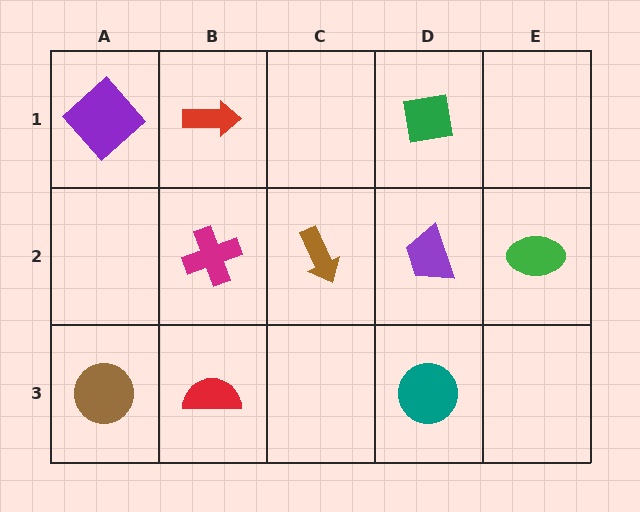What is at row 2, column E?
A green ellipse.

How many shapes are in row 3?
3 shapes.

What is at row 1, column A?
A purple diamond.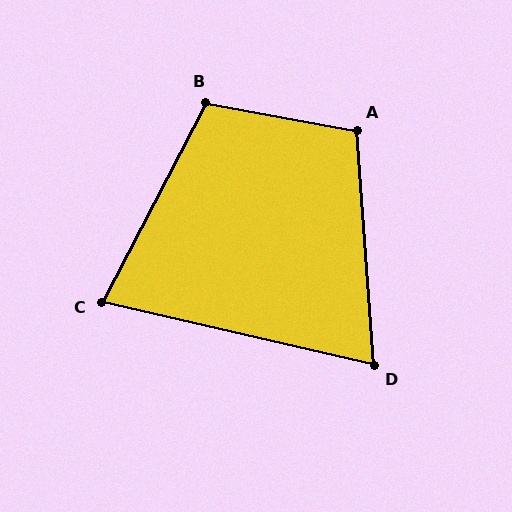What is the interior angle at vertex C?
Approximately 75 degrees (acute).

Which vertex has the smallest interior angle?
D, at approximately 73 degrees.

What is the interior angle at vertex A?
Approximately 105 degrees (obtuse).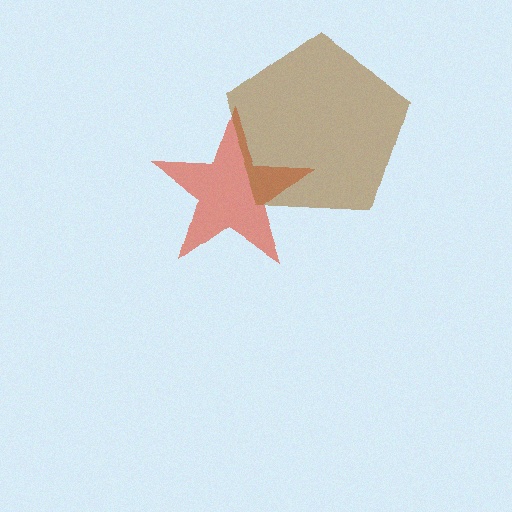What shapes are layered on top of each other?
The layered shapes are: a red star, a brown pentagon.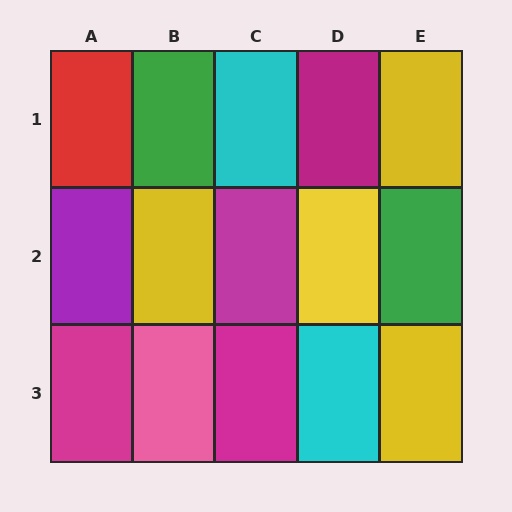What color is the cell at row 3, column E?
Yellow.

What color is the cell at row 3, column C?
Magenta.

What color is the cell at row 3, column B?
Pink.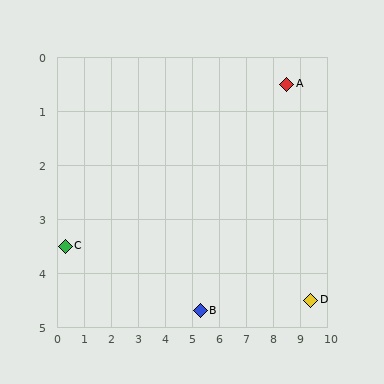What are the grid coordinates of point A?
Point A is at approximately (8.5, 0.5).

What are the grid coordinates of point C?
Point C is at approximately (0.3, 3.5).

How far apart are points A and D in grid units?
Points A and D are about 4.1 grid units apart.